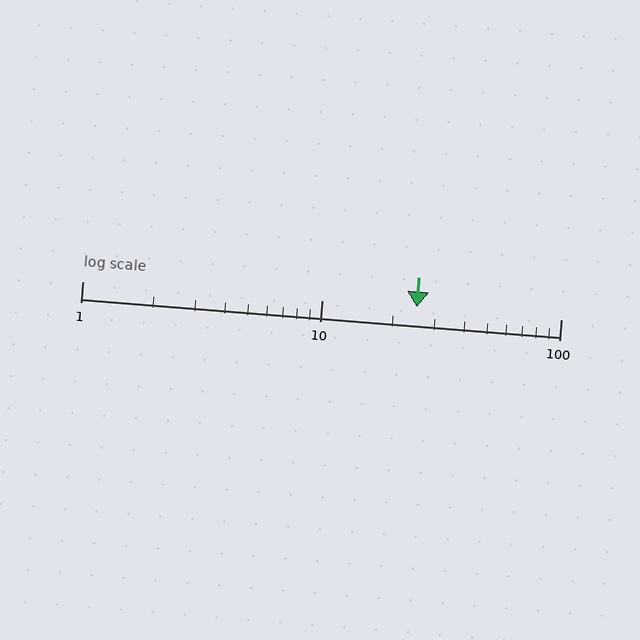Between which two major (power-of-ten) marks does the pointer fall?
The pointer is between 10 and 100.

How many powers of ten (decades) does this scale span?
The scale spans 2 decades, from 1 to 100.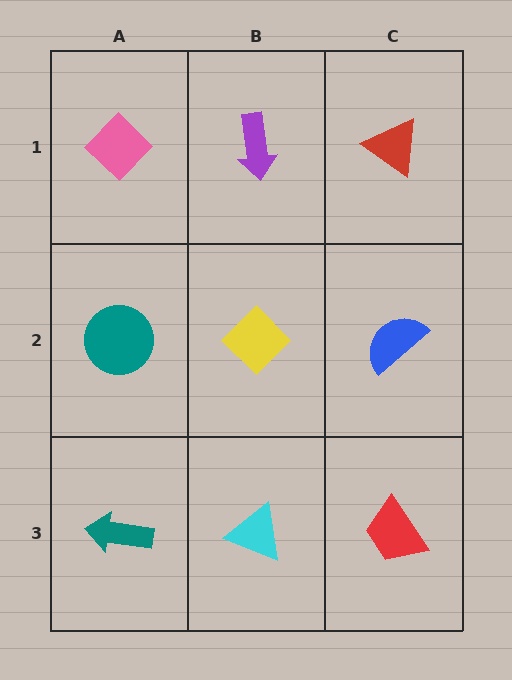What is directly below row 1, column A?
A teal circle.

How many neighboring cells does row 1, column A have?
2.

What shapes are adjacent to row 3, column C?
A blue semicircle (row 2, column C), a cyan triangle (row 3, column B).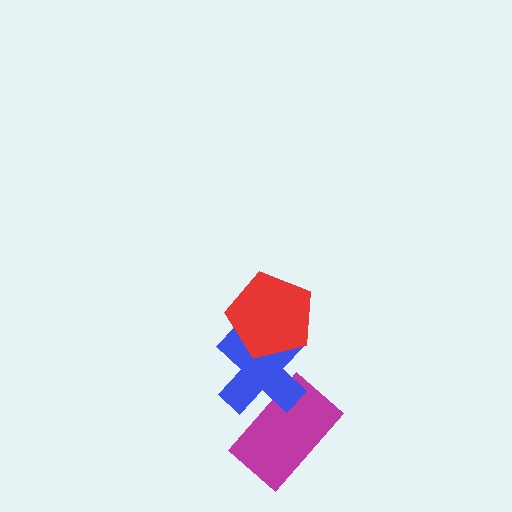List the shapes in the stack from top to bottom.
From top to bottom: the red pentagon, the blue cross, the magenta rectangle.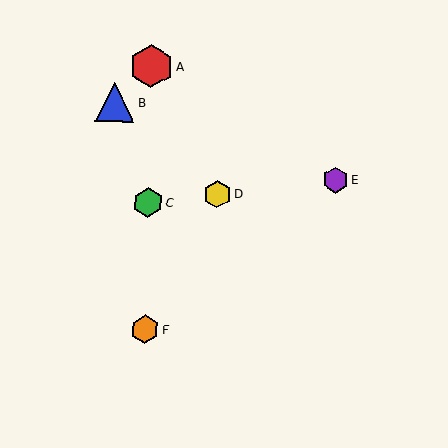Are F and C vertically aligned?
Yes, both are at x≈145.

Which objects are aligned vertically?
Objects A, C, F are aligned vertically.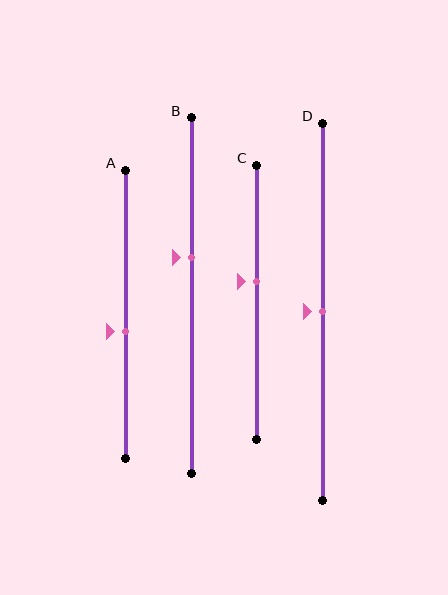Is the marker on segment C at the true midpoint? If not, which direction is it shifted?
No, the marker on segment C is shifted upward by about 8% of the segment length.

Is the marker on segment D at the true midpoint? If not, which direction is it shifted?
Yes, the marker on segment D is at the true midpoint.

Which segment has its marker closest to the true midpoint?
Segment D has its marker closest to the true midpoint.